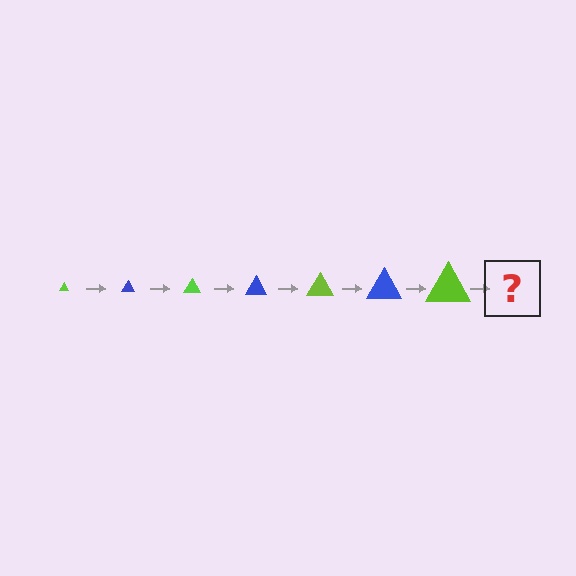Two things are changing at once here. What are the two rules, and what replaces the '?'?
The two rules are that the triangle grows larger each step and the color cycles through lime and blue. The '?' should be a blue triangle, larger than the previous one.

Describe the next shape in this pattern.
It should be a blue triangle, larger than the previous one.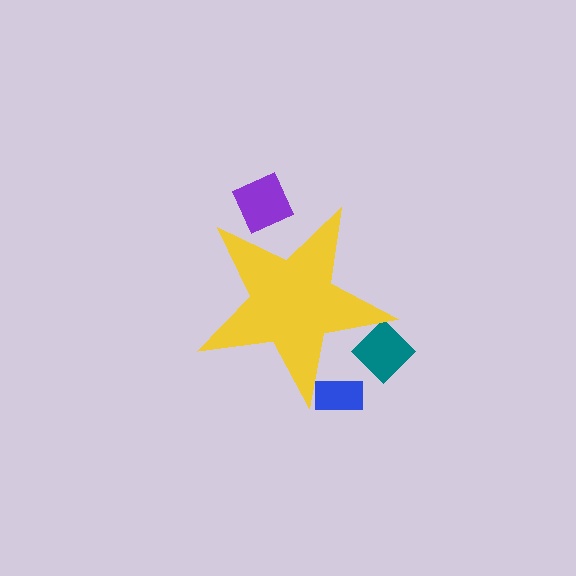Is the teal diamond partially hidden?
Yes, the teal diamond is partially hidden behind the yellow star.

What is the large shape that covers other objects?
A yellow star.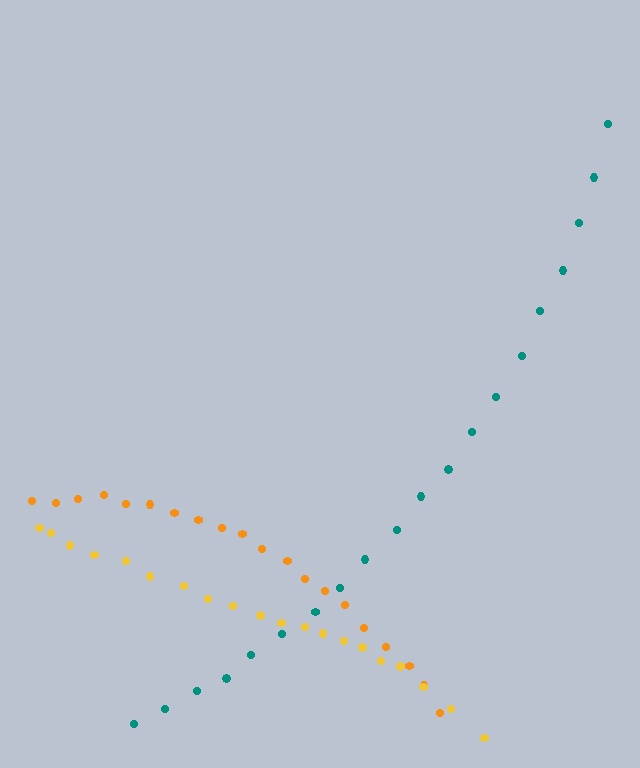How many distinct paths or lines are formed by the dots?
There are 3 distinct paths.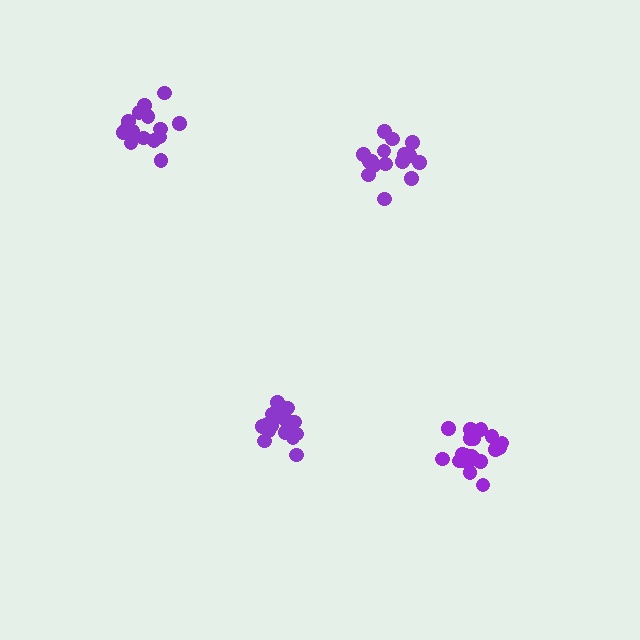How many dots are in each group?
Group 1: 19 dots, Group 2: 19 dots, Group 3: 16 dots, Group 4: 16 dots (70 total).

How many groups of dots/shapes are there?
There are 4 groups.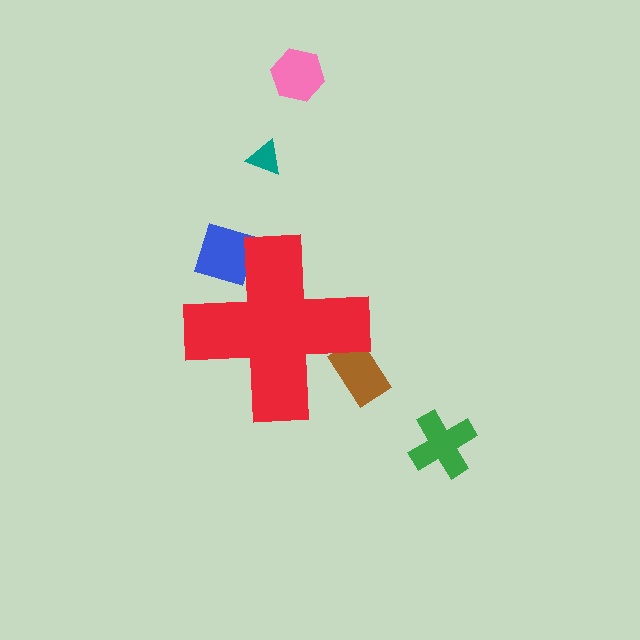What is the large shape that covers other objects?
A red cross.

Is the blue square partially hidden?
Yes, the blue square is partially hidden behind the red cross.